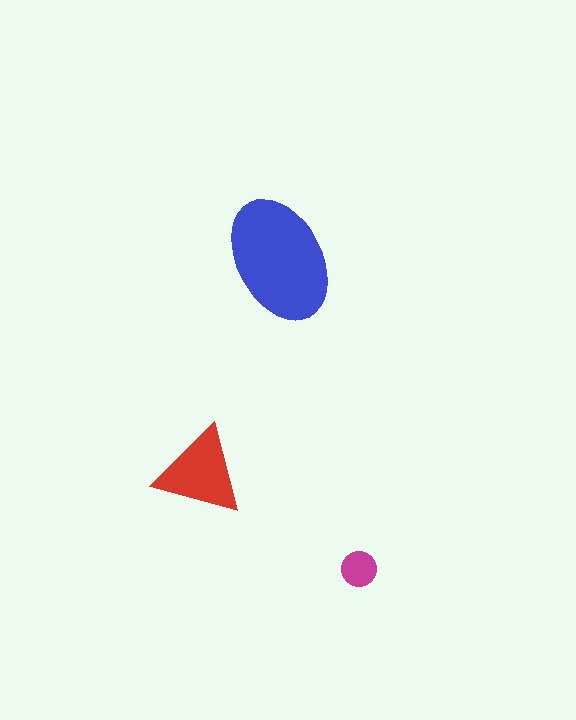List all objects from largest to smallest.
The blue ellipse, the red triangle, the magenta circle.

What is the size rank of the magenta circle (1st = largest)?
3rd.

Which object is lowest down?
The magenta circle is bottommost.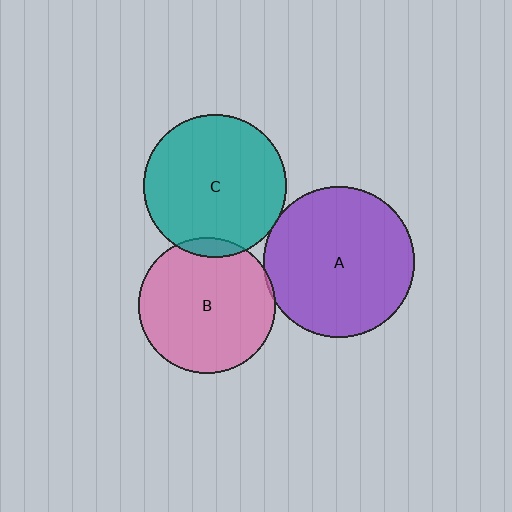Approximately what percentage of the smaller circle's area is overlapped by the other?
Approximately 5%.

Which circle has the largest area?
Circle A (purple).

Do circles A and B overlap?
Yes.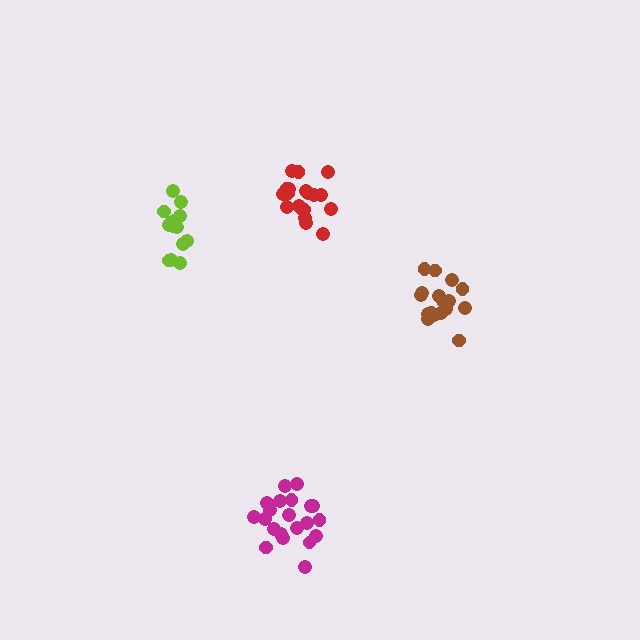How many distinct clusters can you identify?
There are 4 distinct clusters.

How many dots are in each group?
Group 1: 16 dots, Group 2: 21 dots, Group 3: 17 dots, Group 4: 19 dots (73 total).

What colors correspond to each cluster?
The clusters are colored: lime, magenta, brown, red.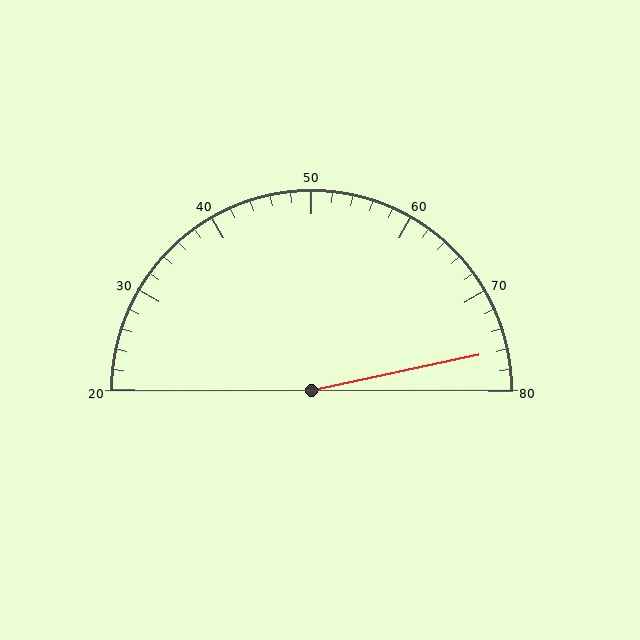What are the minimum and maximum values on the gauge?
The gauge ranges from 20 to 80.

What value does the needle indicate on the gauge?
The needle indicates approximately 76.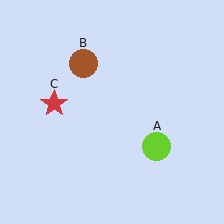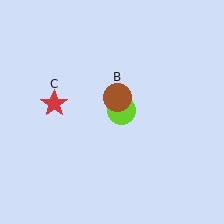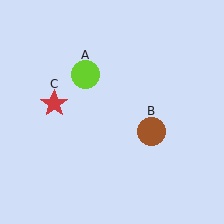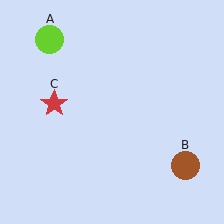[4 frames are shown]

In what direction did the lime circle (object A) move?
The lime circle (object A) moved up and to the left.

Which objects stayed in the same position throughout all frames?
Red star (object C) remained stationary.